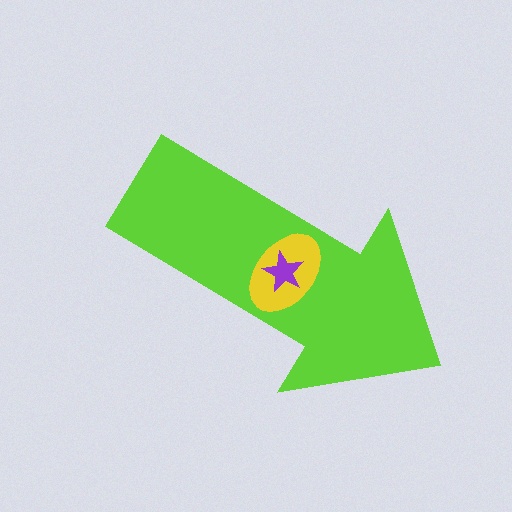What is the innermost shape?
The purple star.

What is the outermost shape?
The lime arrow.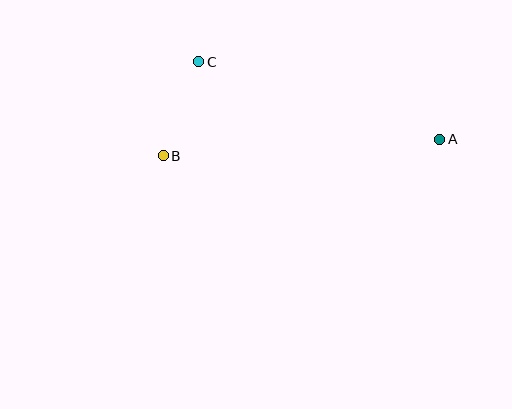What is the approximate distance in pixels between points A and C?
The distance between A and C is approximately 253 pixels.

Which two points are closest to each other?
Points B and C are closest to each other.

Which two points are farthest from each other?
Points A and B are farthest from each other.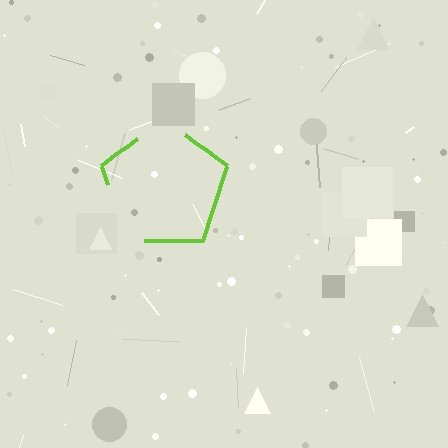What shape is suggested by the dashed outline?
The dashed outline suggests a pentagon.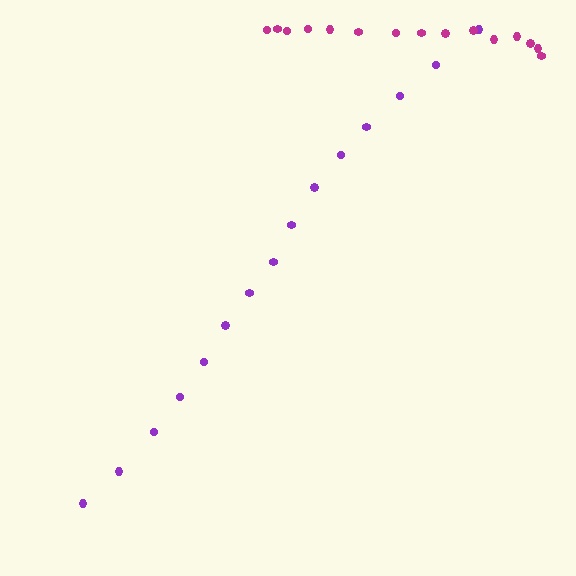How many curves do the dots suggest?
There are 2 distinct paths.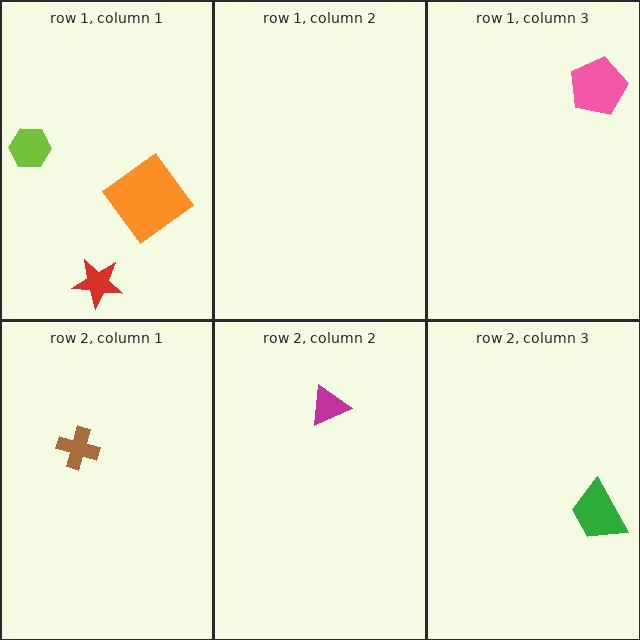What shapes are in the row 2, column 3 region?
The green trapezoid.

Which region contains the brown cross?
The row 2, column 1 region.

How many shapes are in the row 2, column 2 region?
1.